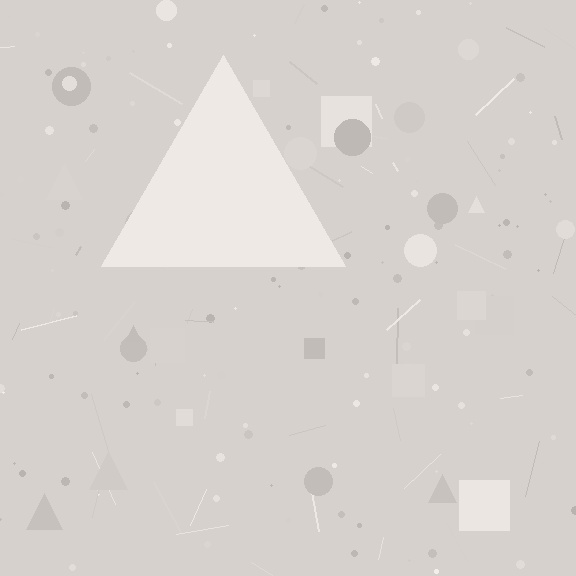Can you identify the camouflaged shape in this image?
The camouflaged shape is a triangle.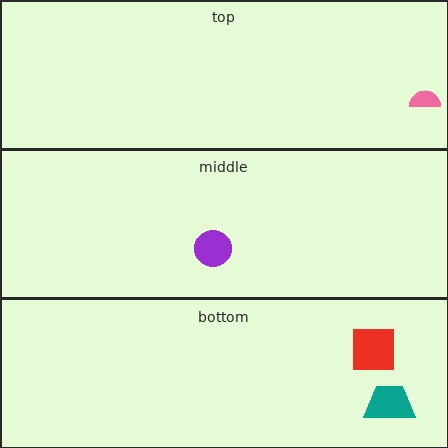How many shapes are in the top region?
1.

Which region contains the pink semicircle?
The top region.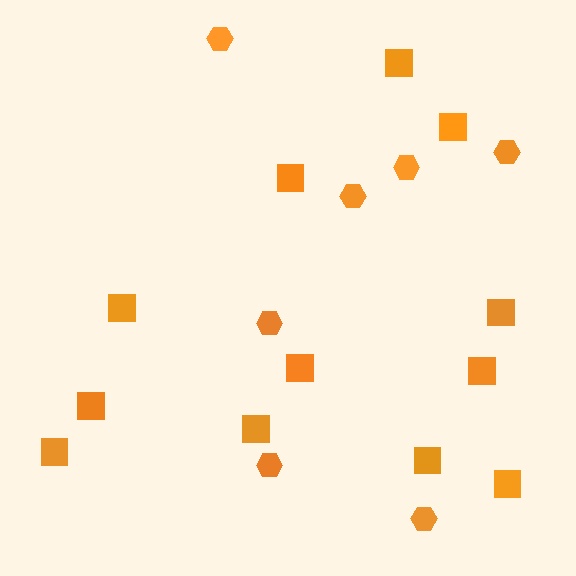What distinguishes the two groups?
There are 2 groups: one group of squares (12) and one group of hexagons (7).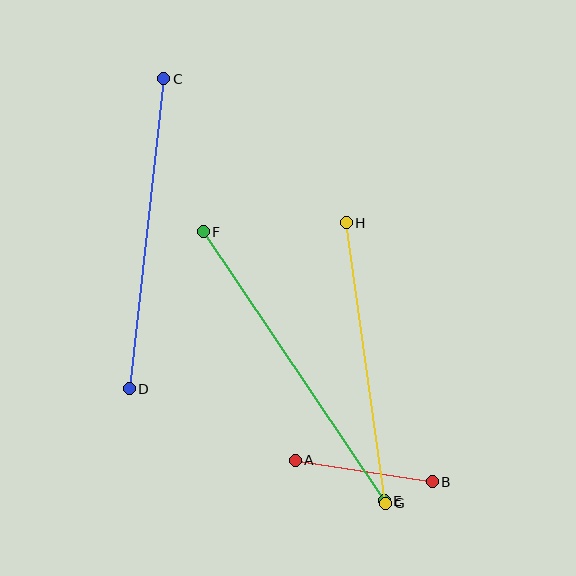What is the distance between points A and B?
The distance is approximately 138 pixels.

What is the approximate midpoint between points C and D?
The midpoint is at approximately (146, 234) pixels.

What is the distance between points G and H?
The distance is approximately 283 pixels.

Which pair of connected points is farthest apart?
Points E and F are farthest apart.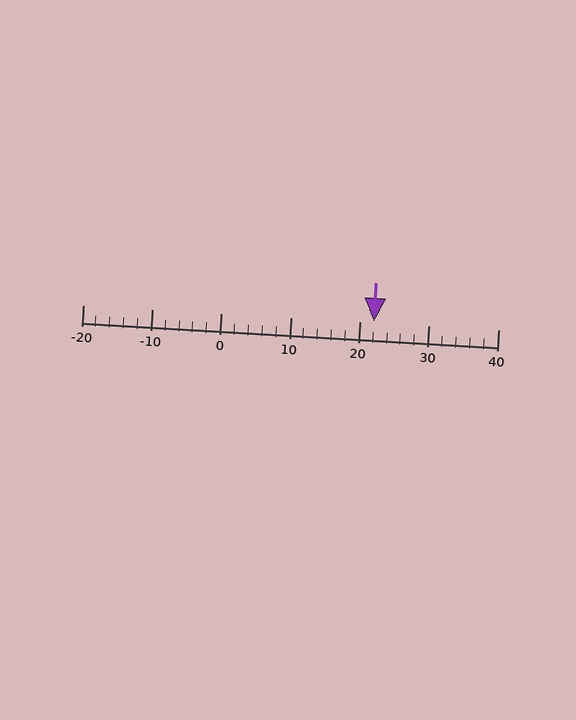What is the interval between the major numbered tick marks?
The major tick marks are spaced 10 units apart.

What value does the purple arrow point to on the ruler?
The purple arrow points to approximately 22.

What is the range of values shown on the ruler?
The ruler shows values from -20 to 40.